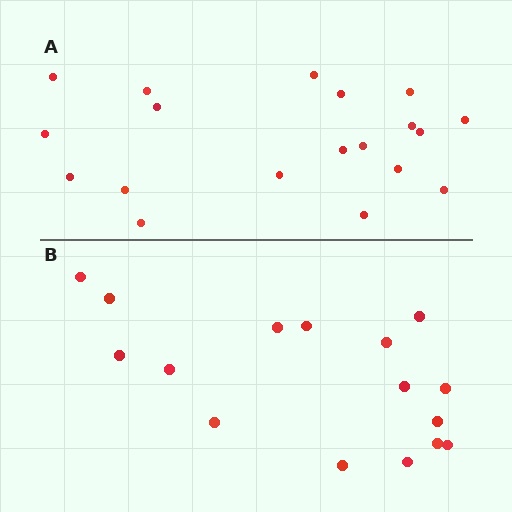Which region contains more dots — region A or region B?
Region A (the top region) has more dots.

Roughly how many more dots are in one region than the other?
Region A has just a few more — roughly 2 or 3 more dots than region B.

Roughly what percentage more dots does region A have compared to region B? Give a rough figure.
About 20% more.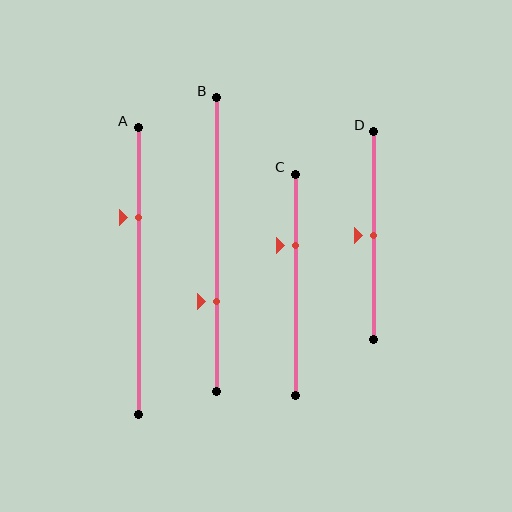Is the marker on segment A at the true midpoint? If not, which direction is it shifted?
No, the marker on segment A is shifted upward by about 19% of the segment length.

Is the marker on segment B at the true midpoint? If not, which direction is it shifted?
No, the marker on segment B is shifted downward by about 19% of the segment length.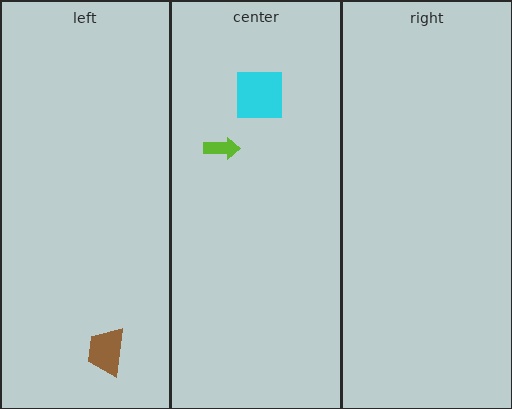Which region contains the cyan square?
The center region.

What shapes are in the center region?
The lime arrow, the cyan square.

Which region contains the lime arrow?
The center region.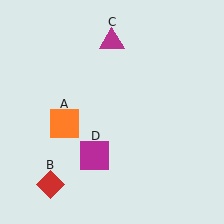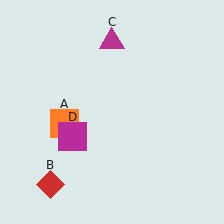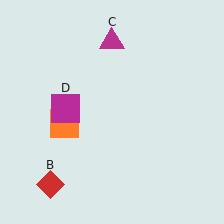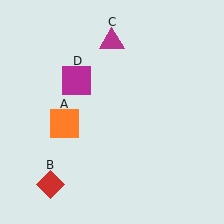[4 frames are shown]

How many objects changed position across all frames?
1 object changed position: magenta square (object D).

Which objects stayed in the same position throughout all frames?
Orange square (object A) and red diamond (object B) and magenta triangle (object C) remained stationary.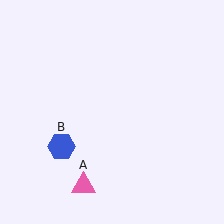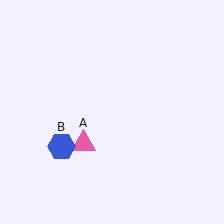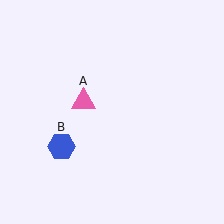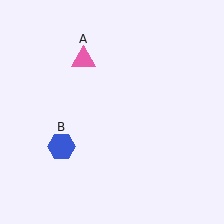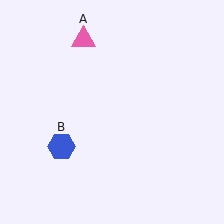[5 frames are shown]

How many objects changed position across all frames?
1 object changed position: pink triangle (object A).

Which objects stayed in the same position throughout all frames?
Blue hexagon (object B) remained stationary.